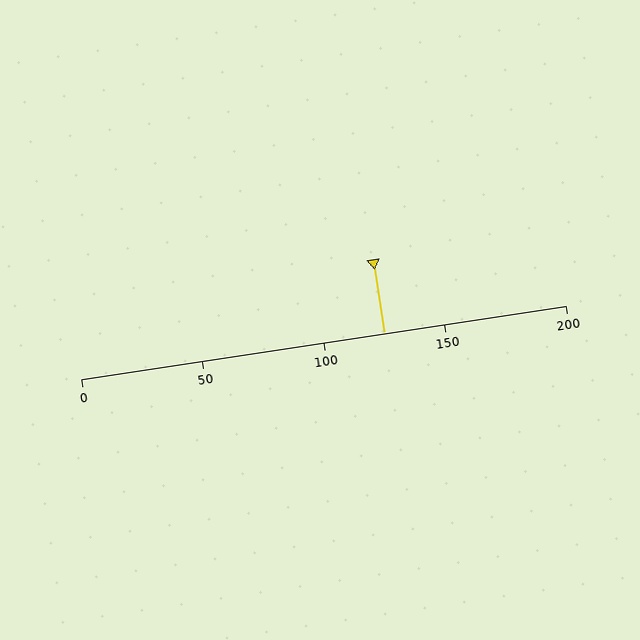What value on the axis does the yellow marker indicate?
The marker indicates approximately 125.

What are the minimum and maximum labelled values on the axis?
The axis runs from 0 to 200.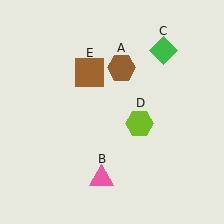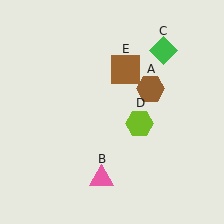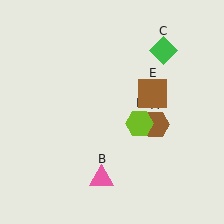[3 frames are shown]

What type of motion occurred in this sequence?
The brown hexagon (object A), brown square (object E) rotated clockwise around the center of the scene.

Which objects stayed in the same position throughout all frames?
Pink triangle (object B) and green diamond (object C) and lime hexagon (object D) remained stationary.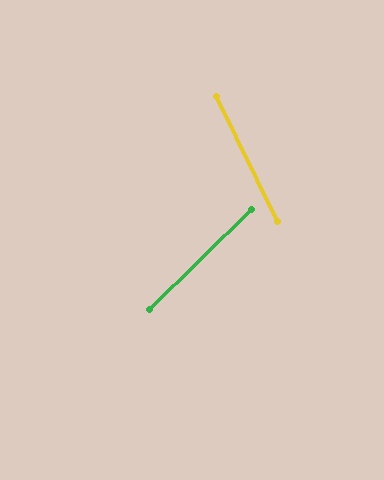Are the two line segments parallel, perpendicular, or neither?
Neither parallel nor perpendicular — they differ by about 72°.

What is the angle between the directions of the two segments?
Approximately 72 degrees.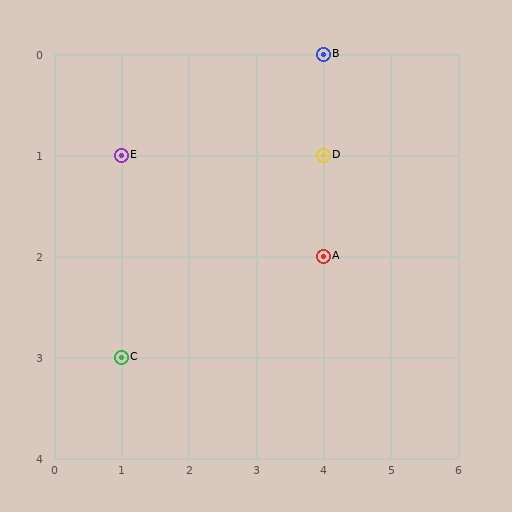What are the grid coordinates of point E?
Point E is at grid coordinates (1, 1).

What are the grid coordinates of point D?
Point D is at grid coordinates (4, 1).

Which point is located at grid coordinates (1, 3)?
Point C is at (1, 3).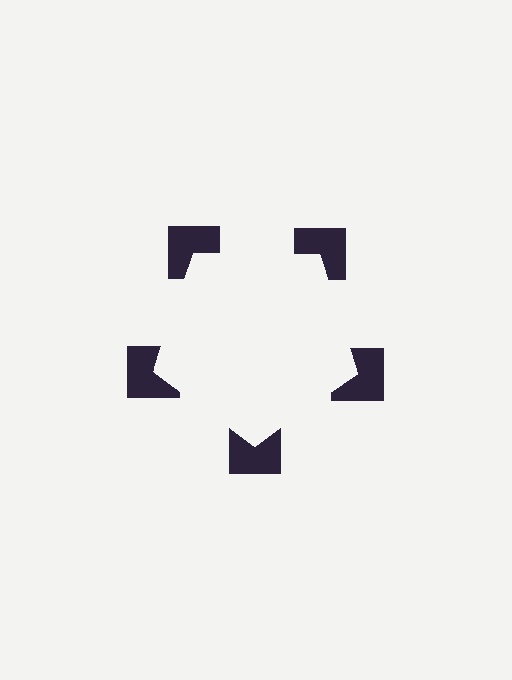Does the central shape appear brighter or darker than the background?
It typically appears slightly brighter than the background, even though no actual brightness change is drawn.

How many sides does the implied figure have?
5 sides.